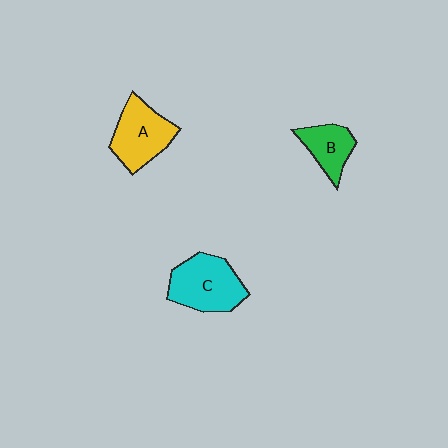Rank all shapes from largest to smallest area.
From largest to smallest: C (cyan), A (yellow), B (green).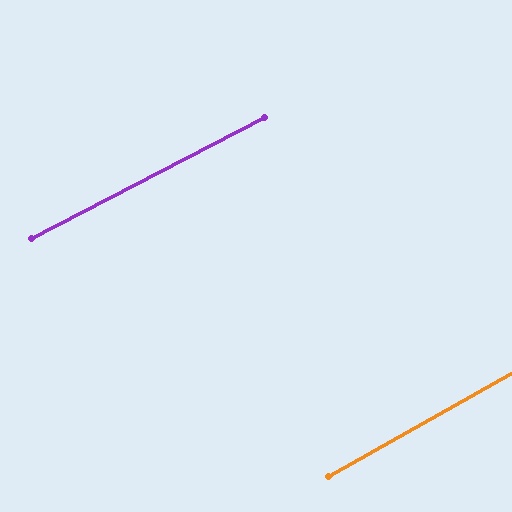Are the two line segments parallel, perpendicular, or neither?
Parallel — their directions differ by only 1.9°.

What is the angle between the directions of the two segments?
Approximately 2 degrees.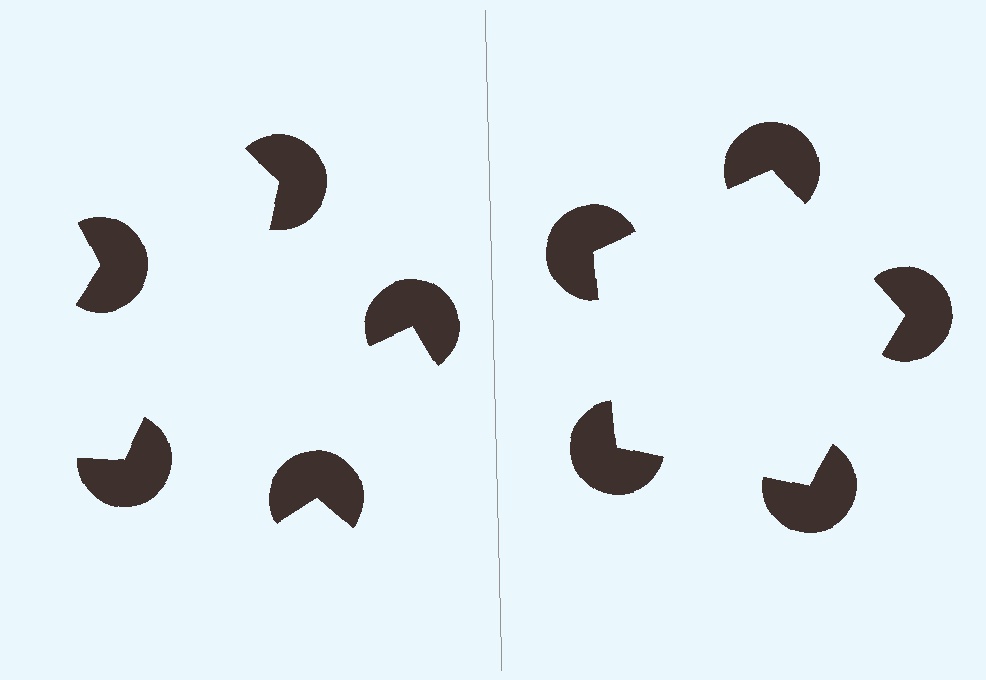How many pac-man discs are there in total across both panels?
10 — 5 on each side.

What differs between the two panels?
The pac-man discs are positioned identically on both sides; only the wedge orientations differ. On the right they align to a pentagon; on the left they are misaligned.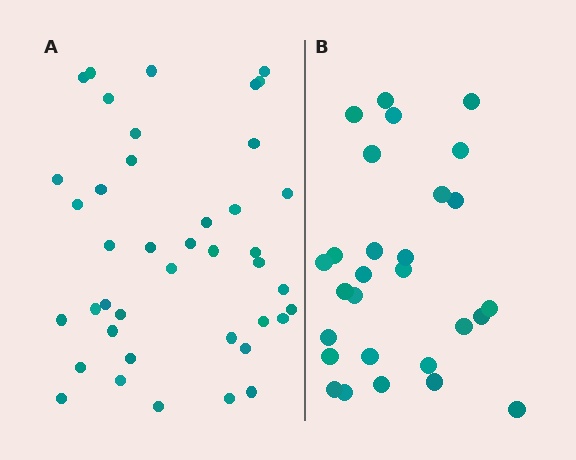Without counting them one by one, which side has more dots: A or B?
Region A (the left region) has more dots.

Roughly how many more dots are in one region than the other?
Region A has approximately 15 more dots than region B.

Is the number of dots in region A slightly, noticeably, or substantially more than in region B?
Region A has substantially more. The ratio is roughly 1.5 to 1.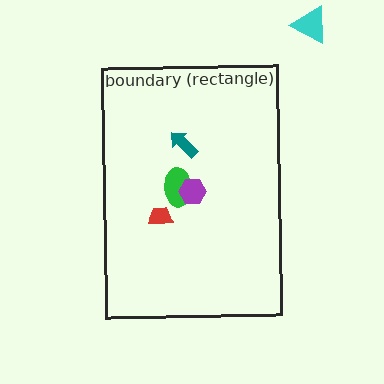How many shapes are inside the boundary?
4 inside, 1 outside.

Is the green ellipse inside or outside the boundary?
Inside.